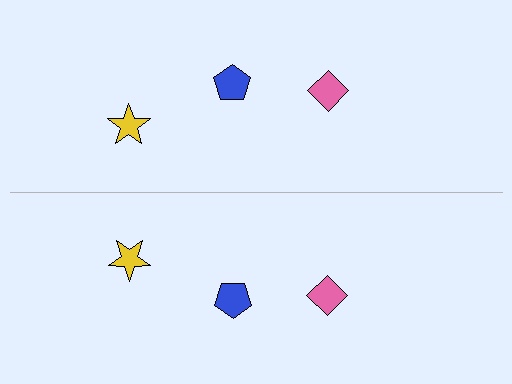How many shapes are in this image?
There are 6 shapes in this image.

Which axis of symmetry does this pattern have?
The pattern has a horizontal axis of symmetry running through the center of the image.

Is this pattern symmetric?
Yes, this pattern has bilateral (reflection) symmetry.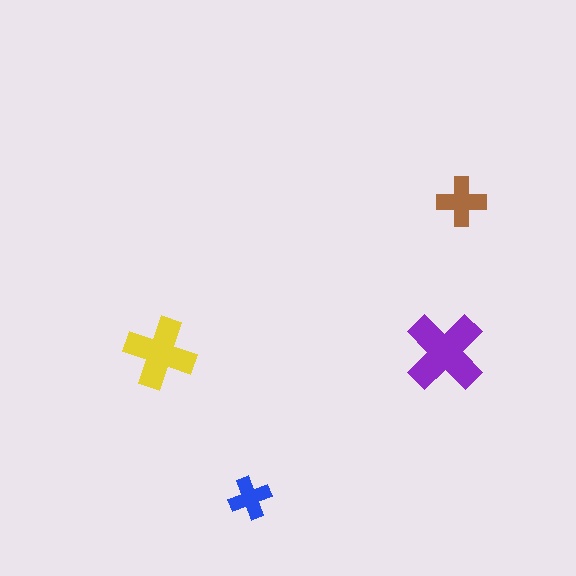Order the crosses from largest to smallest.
the purple one, the yellow one, the brown one, the blue one.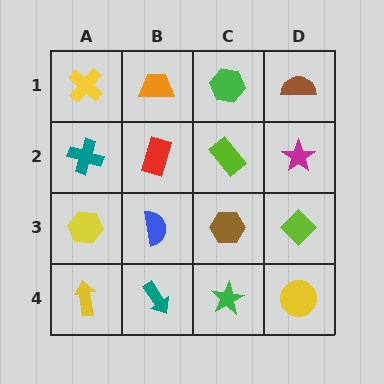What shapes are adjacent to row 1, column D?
A magenta star (row 2, column D), a green hexagon (row 1, column C).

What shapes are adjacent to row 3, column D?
A magenta star (row 2, column D), a yellow circle (row 4, column D), a brown hexagon (row 3, column C).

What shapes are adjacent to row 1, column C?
A lime rectangle (row 2, column C), an orange trapezoid (row 1, column B), a brown semicircle (row 1, column D).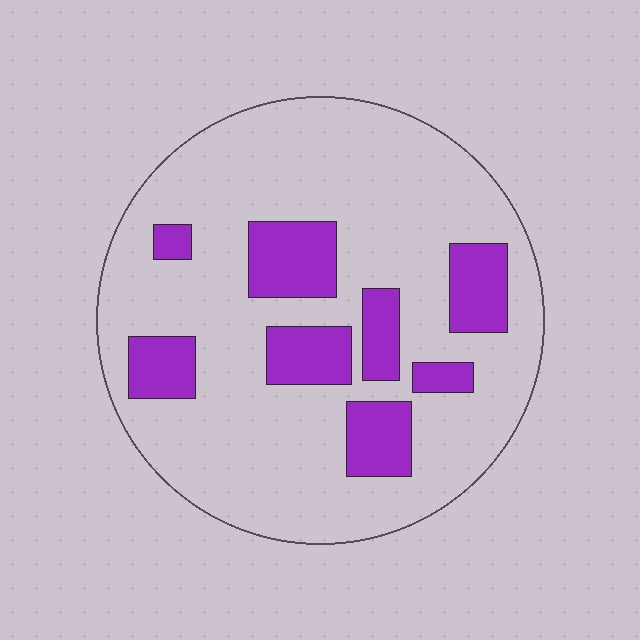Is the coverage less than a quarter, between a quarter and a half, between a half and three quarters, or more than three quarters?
Less than a quarter.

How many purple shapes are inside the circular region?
8.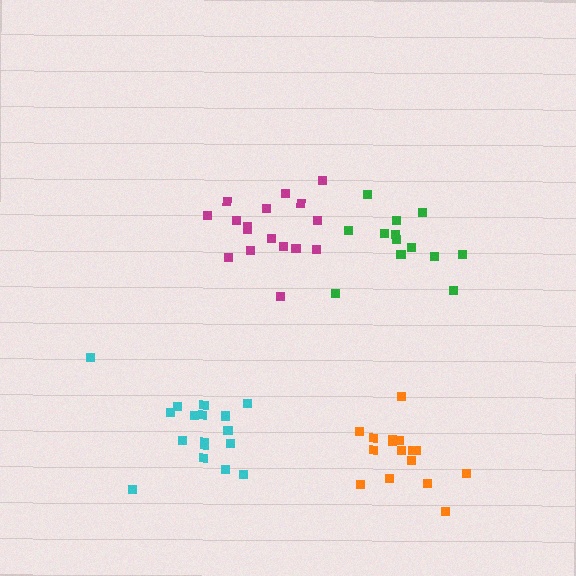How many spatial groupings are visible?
There are 4 spatial groupings.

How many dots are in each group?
Group 1: 16 dots, Group 2: 13 dots, Group 3: 18 dots, Group 4: 17 dots (64 total).